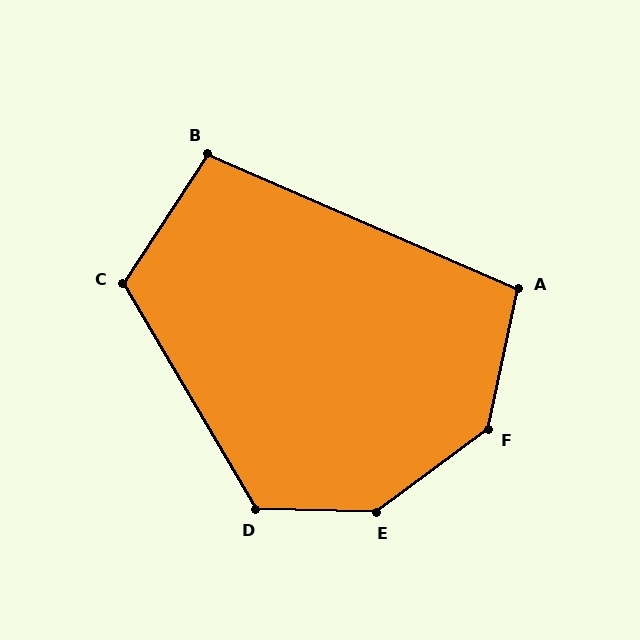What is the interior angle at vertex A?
Approximately 101 degrees (obtuse).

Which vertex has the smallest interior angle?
B, at approximately 100 degrees.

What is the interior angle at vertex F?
Approximately 139 degrees (obtuse).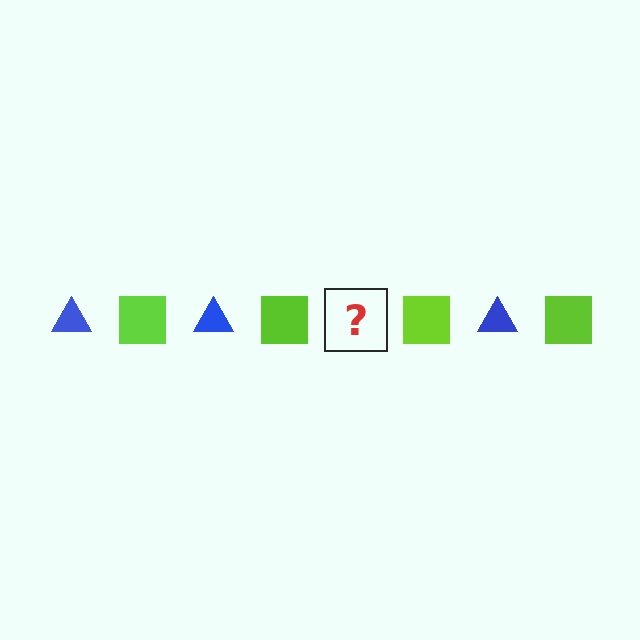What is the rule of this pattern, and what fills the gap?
The rule is that the pattern alternates between blue triangle and lime square. The gap should be filled with a blue triangle.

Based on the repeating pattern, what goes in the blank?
The blank should be a blue triangle.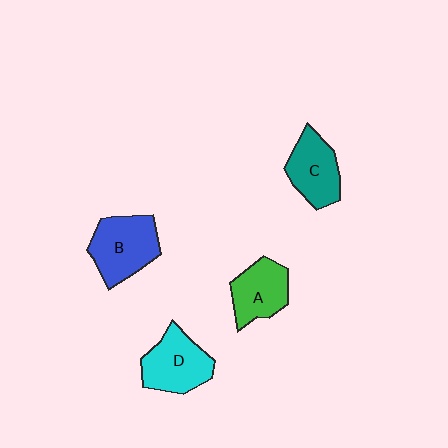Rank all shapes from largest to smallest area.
From largest to smallest: B (blue), D (cyan), C (teal), A (green).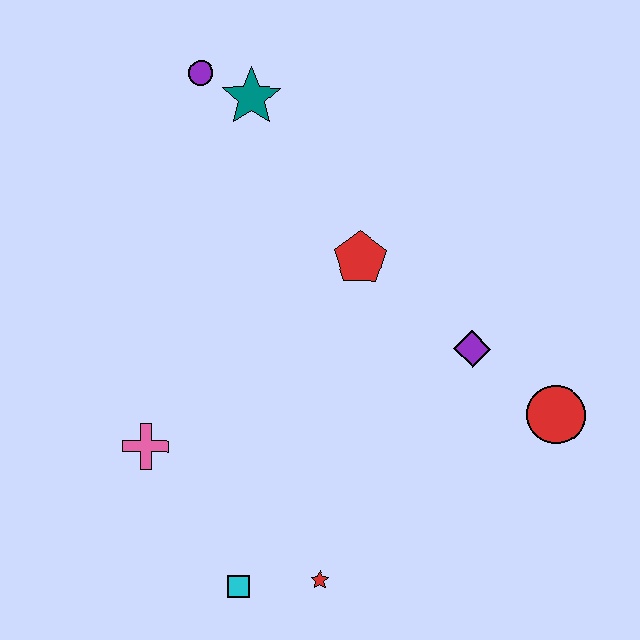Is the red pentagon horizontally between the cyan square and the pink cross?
No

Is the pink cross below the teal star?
Yes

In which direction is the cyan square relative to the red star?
The cyan square is to the left of the red star.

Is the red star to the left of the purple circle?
No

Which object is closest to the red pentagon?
The purple diamond is closest to the red pentagon.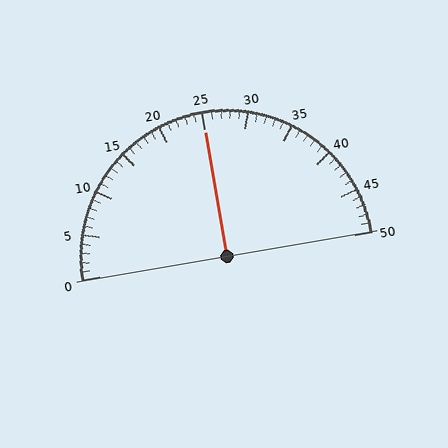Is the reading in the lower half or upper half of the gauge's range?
The reading is in the upper half of the range (0 to 50).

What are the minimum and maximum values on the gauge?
The gauge ranges from 0 to 50.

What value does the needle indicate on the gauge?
The needle indicates approximately 25.